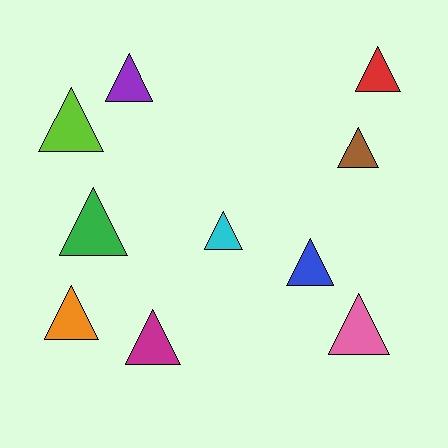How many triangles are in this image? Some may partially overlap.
There are 10 triangles.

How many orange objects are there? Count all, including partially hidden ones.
There is 1 orange object.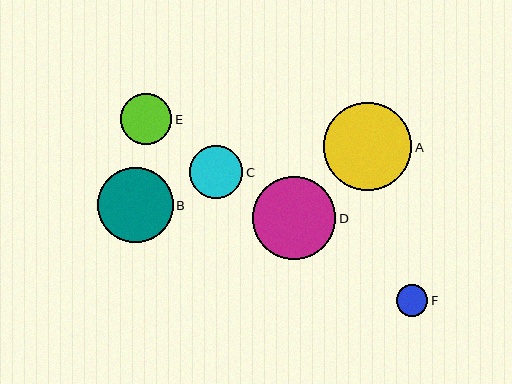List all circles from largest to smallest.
From largest to smallest: A, D, B, C, E, F.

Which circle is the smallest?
Circle F is the smallest with a size of approximately 32 pixels.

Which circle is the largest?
Circle A is the largest with a size of approximately 88 pixels.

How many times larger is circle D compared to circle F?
Circle D is approximately 2.6 times the size of circle F.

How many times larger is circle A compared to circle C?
Circle A is approximately 1.6 times the size of circle C.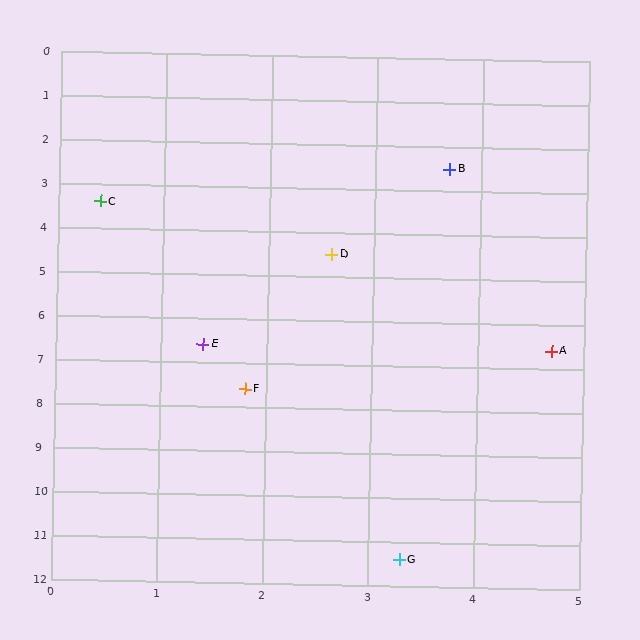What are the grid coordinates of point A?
Point A is at approximately (4.7, 6.6).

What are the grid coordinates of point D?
Point D is at approximately (2.6, 4.5).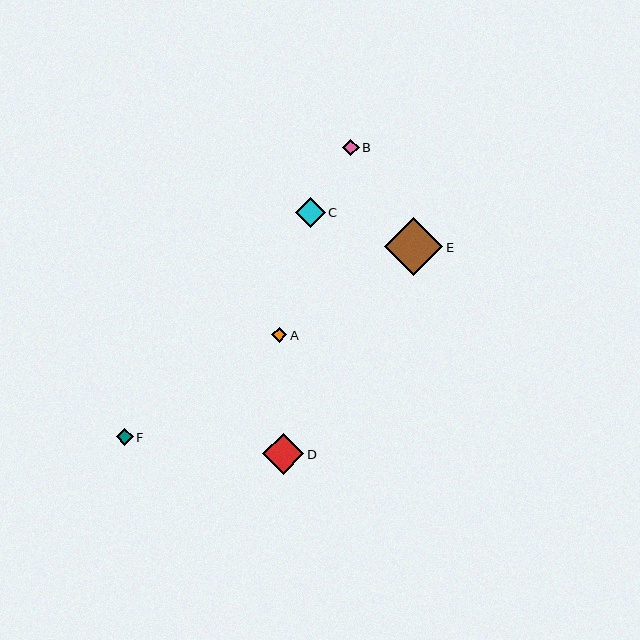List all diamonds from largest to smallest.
From largest to smallest: E, D, C, F, B, A.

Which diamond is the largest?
Diamond E is the largest with a size of approximately 58 pixels.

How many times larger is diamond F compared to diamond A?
Diamond F is approximately 1.1 times the size of diamond A.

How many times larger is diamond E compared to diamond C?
Diamond E is approximately 1.9 times the size of diamond C.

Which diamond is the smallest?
Diamond A is the smallest with a size of approximately 15 pixels.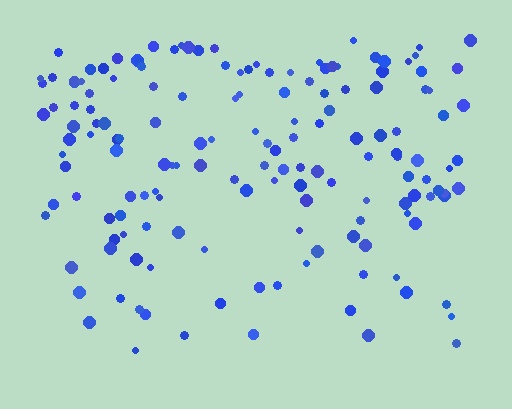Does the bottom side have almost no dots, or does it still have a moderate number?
Still a moderate number, just noticeably fewer than the top.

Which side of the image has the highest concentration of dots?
The top.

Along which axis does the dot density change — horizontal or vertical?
Vertical.